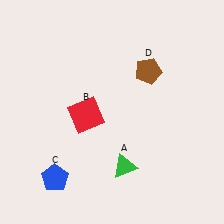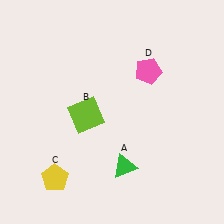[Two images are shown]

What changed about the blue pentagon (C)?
In Image 1, C is blue. In Image 2, it changed to yellow.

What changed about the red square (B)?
In Image 1, B is red. In Image 2, it changed to lime.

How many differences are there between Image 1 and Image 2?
There are 3 differences between the two images.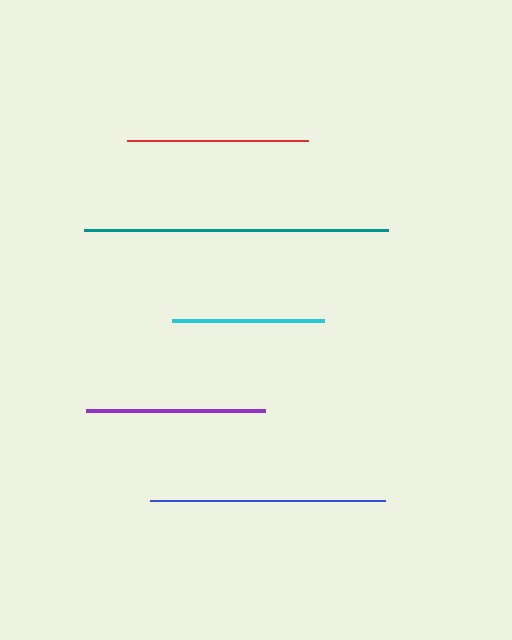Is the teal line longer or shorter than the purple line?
The teal line is longer than the purple line.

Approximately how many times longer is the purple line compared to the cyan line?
The purple line is approximately 1.2 times the length of the cyan line.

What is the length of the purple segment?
The purple segment is approximately 179 pixels long.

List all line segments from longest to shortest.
From longest to shortest: teal, blue, red, purple, cyan.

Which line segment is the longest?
The teal line is the longest at approximately 303 pixels.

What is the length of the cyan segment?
The cyan segment is approximately 152 pixels long.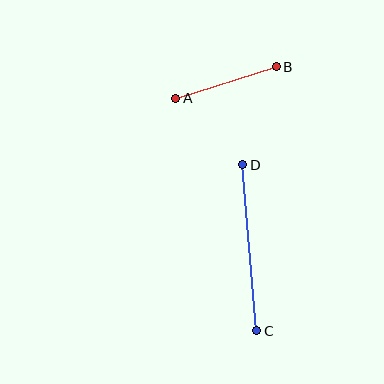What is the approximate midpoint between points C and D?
The midpoint is at approximately (250, 248) pixels.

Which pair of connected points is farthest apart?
Points C and D are farthest apart.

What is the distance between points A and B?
The distance is approximately 105 pixels.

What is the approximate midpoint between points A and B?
The midpoint is at approximately (226, 83) pixels.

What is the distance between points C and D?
The distance is approximately 167 pixels.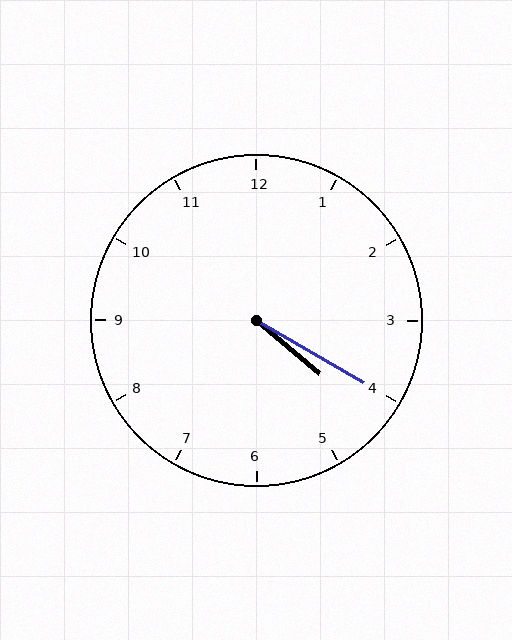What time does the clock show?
4:20.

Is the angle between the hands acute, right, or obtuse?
It is acute.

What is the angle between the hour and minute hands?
Approximately 10 degrees.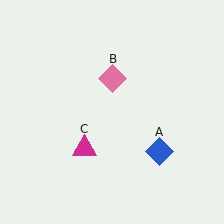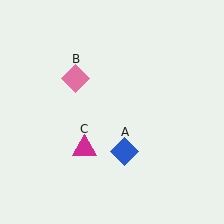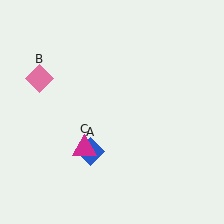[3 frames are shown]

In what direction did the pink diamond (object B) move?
The pink diamond (object B) moved left.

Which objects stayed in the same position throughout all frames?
Magenta triangle (object C) remained stationary.